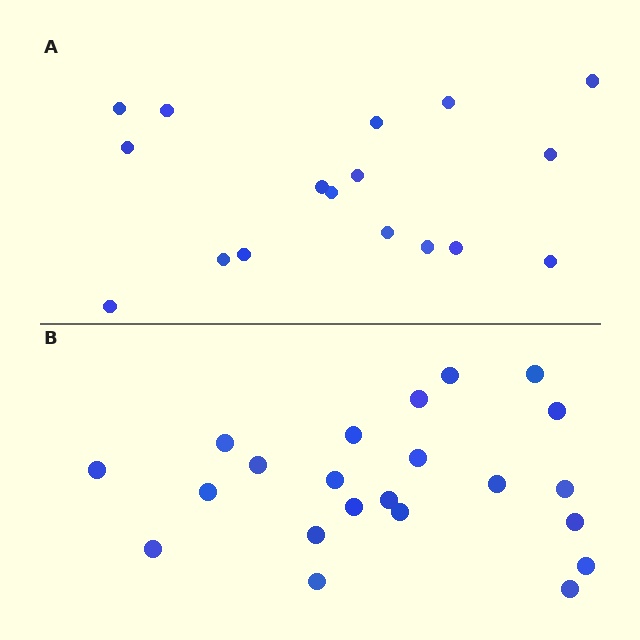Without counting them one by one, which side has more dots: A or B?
Region B (the bottom region) has more dots.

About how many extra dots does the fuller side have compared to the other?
Region B has about 5 more dots than region A.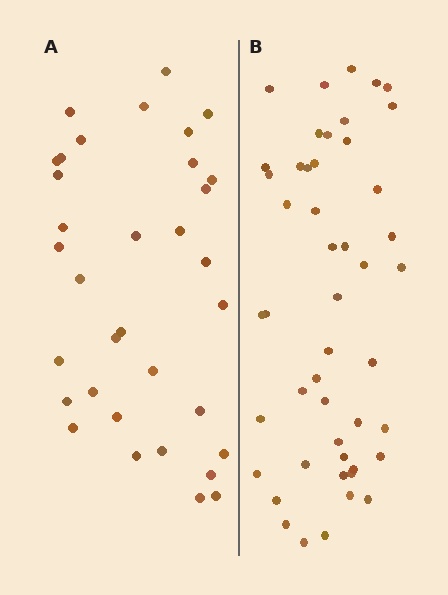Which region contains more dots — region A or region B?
Region B (the right region) has more dots.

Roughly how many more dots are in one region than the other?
Region B has approximately 15 more dots than region A.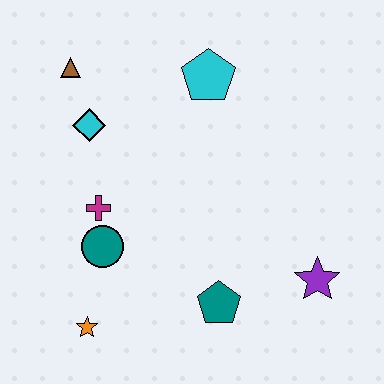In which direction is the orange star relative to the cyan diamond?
The orange star is below the cyan diamond.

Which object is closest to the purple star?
The teal pentagon is closest to the purple star.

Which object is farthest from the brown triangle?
The purple star is farthest from the brown triangle.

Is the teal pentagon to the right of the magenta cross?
Yes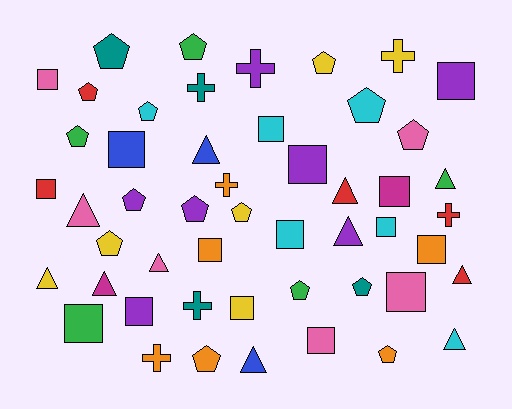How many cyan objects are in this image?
There are 6 cyan objects.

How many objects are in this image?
There are 50 objects.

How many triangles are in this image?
There are 11 triangles.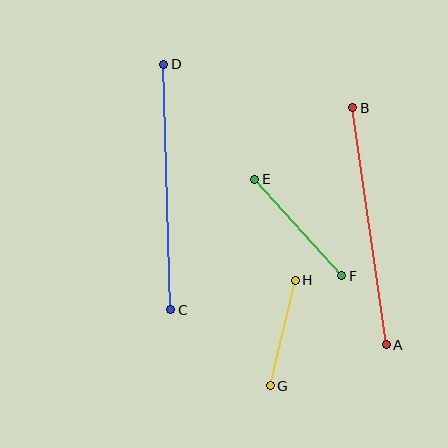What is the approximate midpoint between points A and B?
The midpoint is at approximately (369, 226) pixels.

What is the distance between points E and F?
The distance is approximately 130 pixels.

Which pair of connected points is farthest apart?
Points C and D are farthest apart.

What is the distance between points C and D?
The distance is approximately 246 pixels.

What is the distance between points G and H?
The distance is approximately 108 pixels.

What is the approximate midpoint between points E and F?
The midpoint is at approximately (298, 227) pixels.